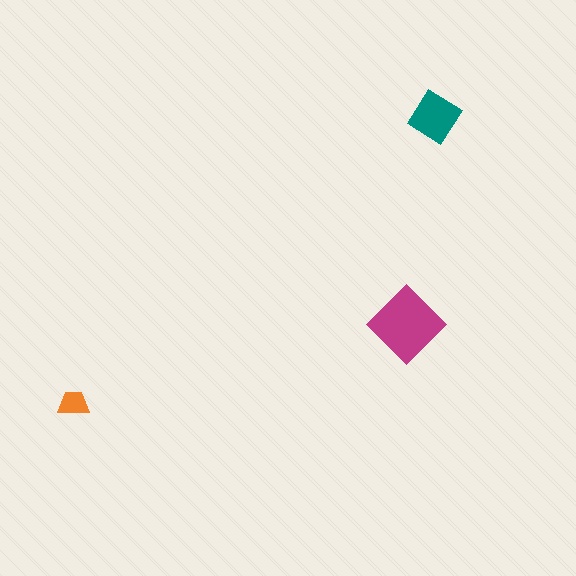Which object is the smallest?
The orange trapezoid.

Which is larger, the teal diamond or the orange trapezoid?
The teal diamond.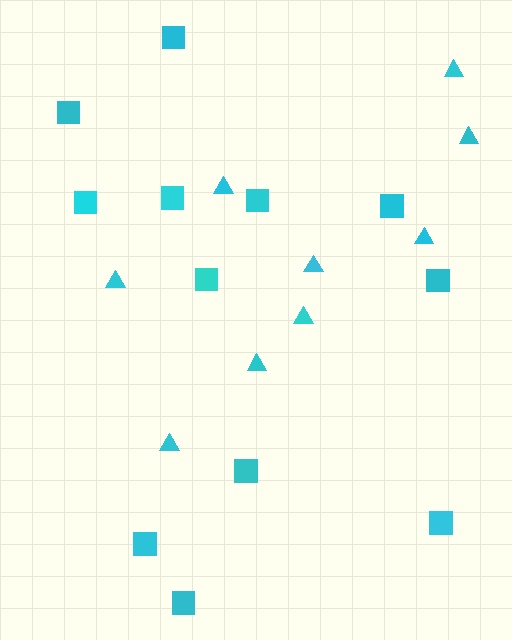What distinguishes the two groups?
There are 2 groups: one group of squares (12) and one group of triangles (9).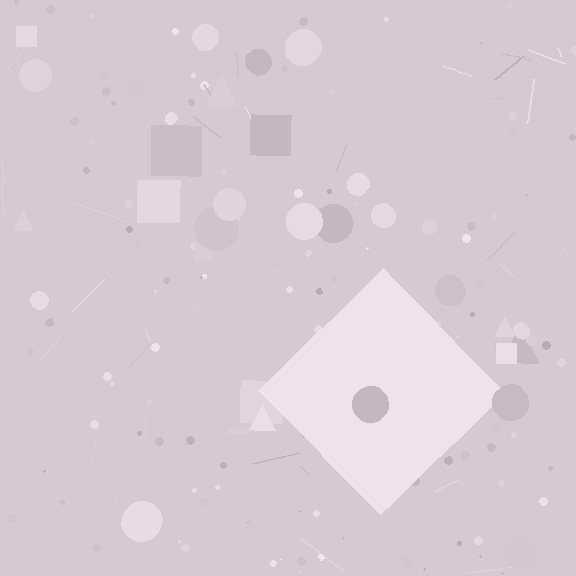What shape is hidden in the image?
A diamond is hidden in the image.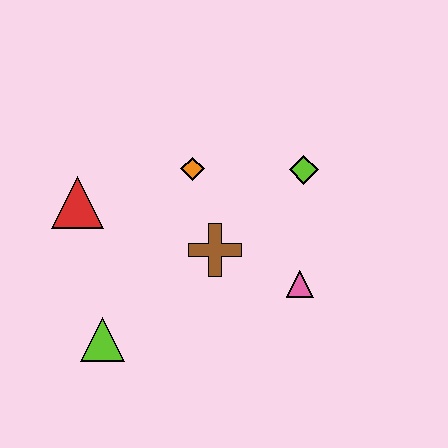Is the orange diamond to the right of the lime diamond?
No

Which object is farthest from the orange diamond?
The lime triangle is farthest from the orange diamond.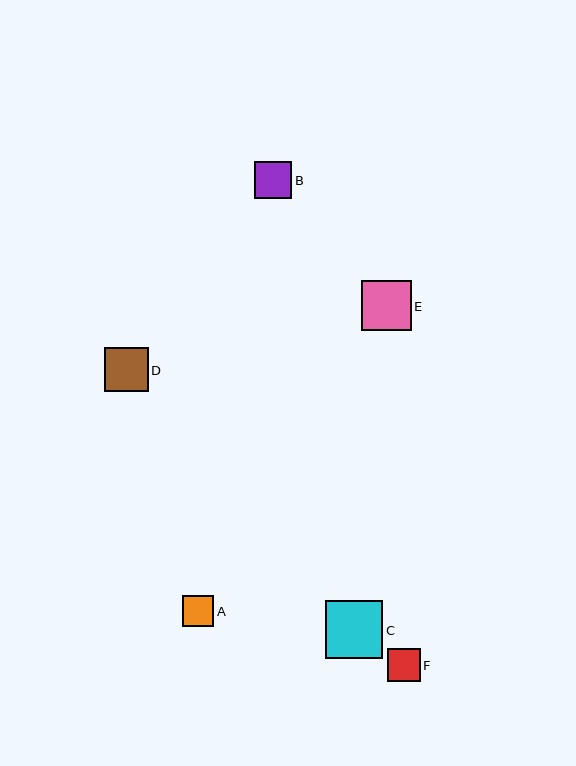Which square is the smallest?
Square A is the smallest with a size of approximately 31 pixels.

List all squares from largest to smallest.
From largest to smallest: C, E, D, B, F, A.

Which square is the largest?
Square C is the largest with a size of approximately 58 pixels.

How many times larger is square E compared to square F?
Square E is approximately 1.5 times the size of square F.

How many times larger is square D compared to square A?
Square D is approximately 1.4 times the size of square A.